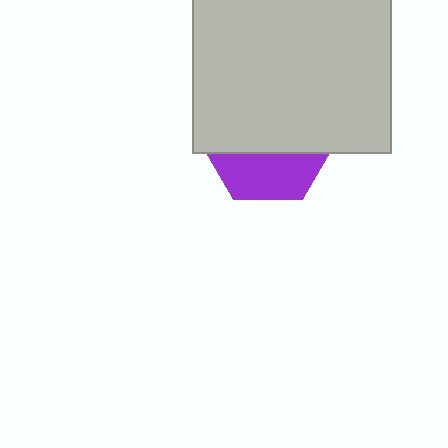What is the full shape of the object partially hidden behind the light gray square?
The partially hidden object is a purple hexagon.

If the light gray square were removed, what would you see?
You would see the complete purple hexagon.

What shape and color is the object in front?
The object in front is a light gray square.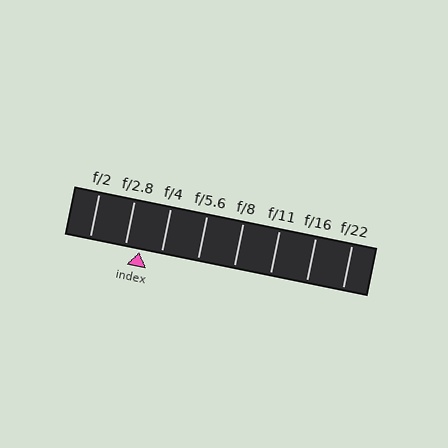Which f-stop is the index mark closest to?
The index mark is closest to f/2.8.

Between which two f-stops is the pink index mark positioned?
The index mark is between f/2.8 and f/4.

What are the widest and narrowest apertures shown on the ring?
The widest aperture shown is f/2 and the narrowest is f/22.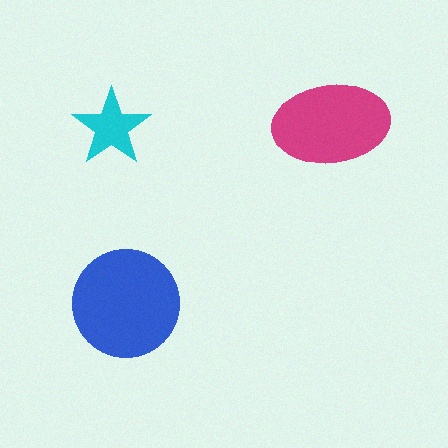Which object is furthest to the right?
The magenta ellipse is rightmost.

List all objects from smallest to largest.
The cyan star, the magenta ellipse, the blue circle.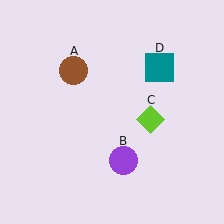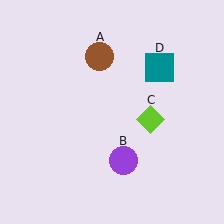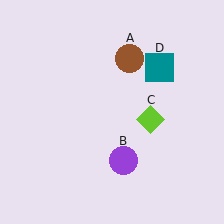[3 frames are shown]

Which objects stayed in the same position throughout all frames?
Purple circle (object B) and lime diamond (object C) and teal square (object D) remained stationary.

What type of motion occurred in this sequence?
The brown circle (object A) rotated clockwise around the center of the scene.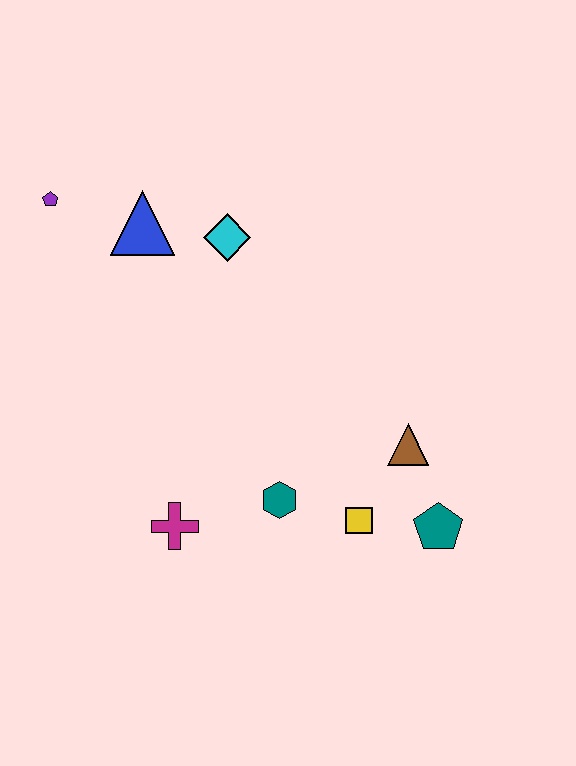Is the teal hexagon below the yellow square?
No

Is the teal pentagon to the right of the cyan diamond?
Yes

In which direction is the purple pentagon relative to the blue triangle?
The purple pentagon is to the left of the blue triangle.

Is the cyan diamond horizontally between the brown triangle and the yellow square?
No